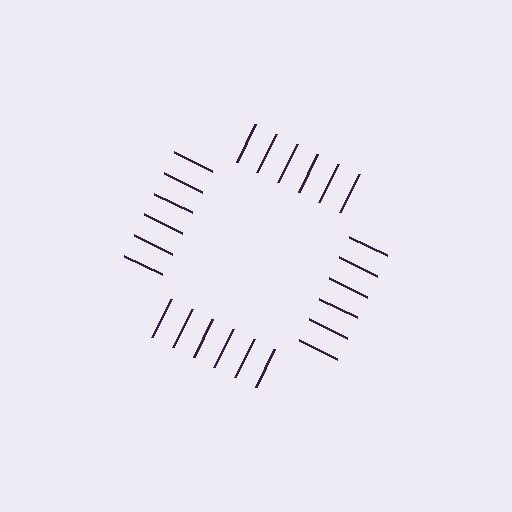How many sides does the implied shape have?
4 sides — the line-ends trace a square.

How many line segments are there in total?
24 — 6 along each of the 4 edges.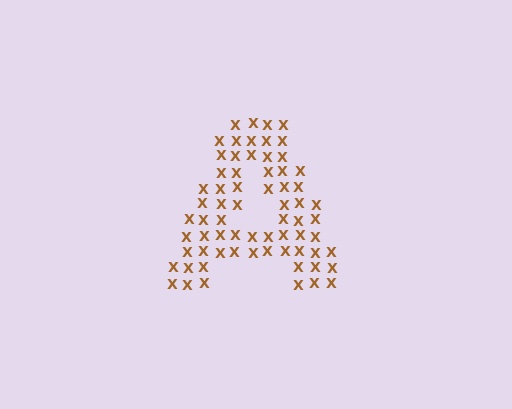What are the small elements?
The small elements are letter X's.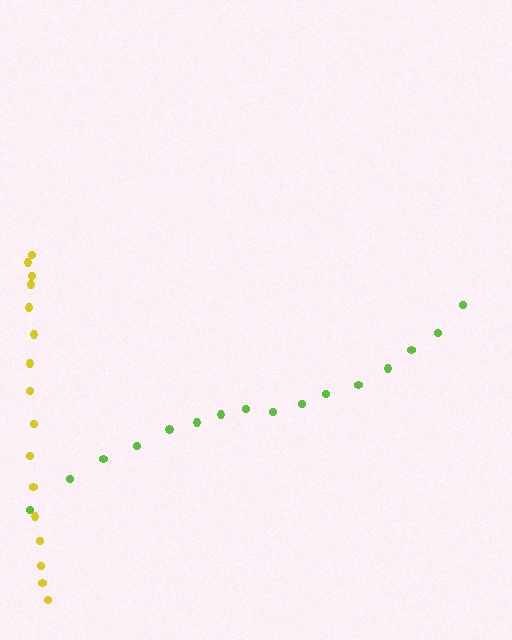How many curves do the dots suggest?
There are 2 distinct paths.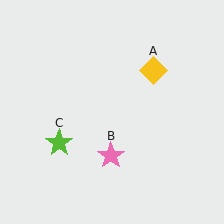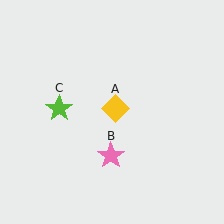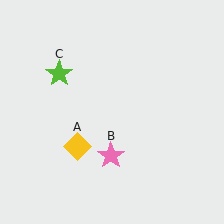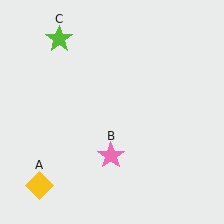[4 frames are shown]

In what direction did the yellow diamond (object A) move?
The yellow diamond (object A) moved down and to the left.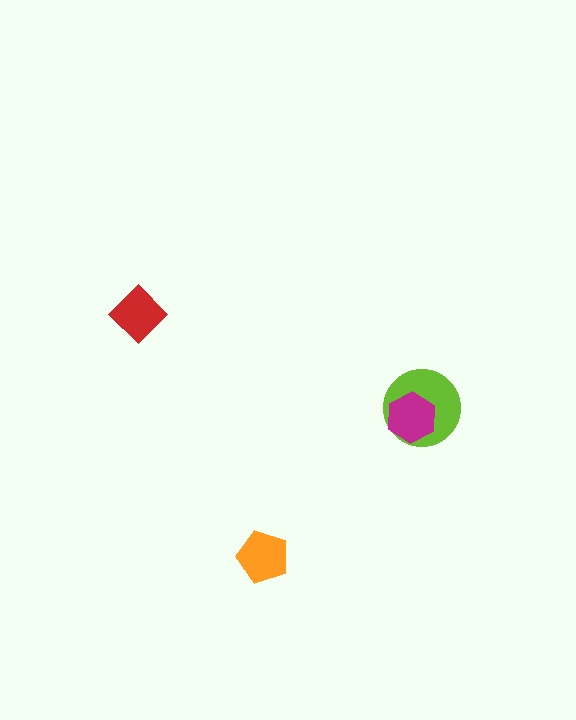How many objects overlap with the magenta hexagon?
1 object overlaps with the magenta hexagon.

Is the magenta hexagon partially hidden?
No, no other shape covers it.